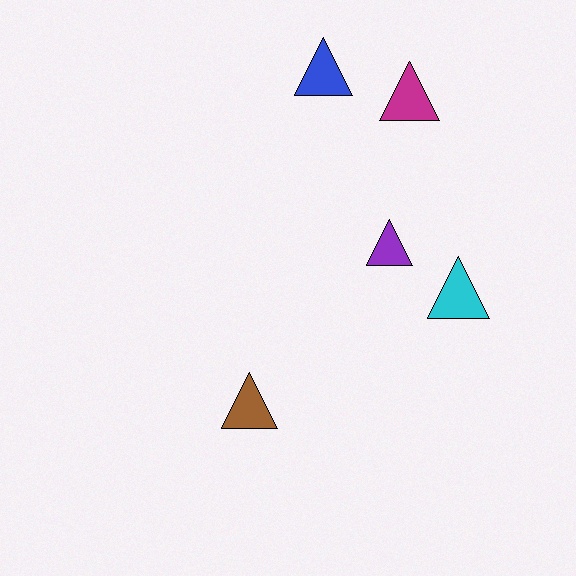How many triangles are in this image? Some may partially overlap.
There are 5 triangles.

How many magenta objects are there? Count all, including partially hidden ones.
There is 1 magenta object.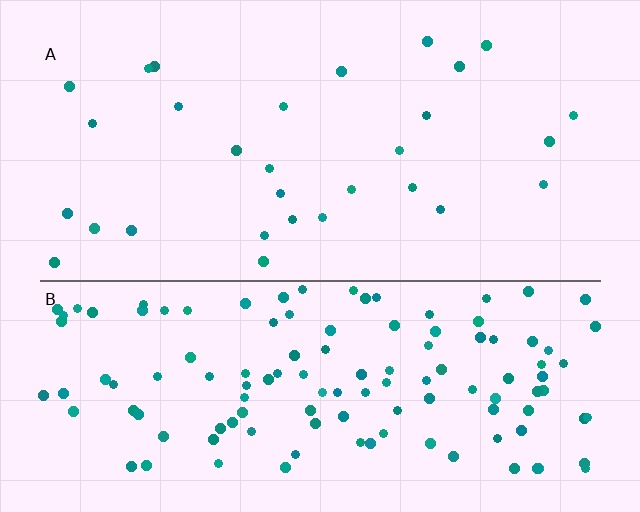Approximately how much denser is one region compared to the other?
Approximately 4.2× — region B over region A.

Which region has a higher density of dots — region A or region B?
B (the bottom).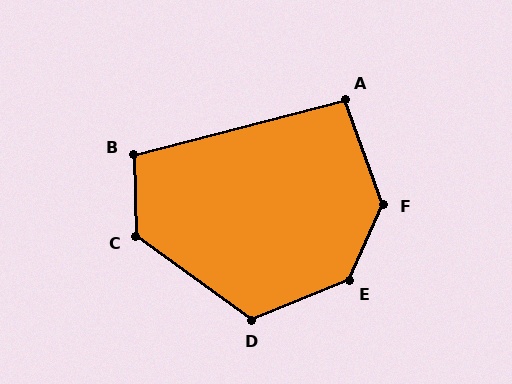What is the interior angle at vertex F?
Approximately 135 degrees (obtuse).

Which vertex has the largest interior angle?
E, at approximately 137 degrees.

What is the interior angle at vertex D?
Approximately 122 degrees (obtuse).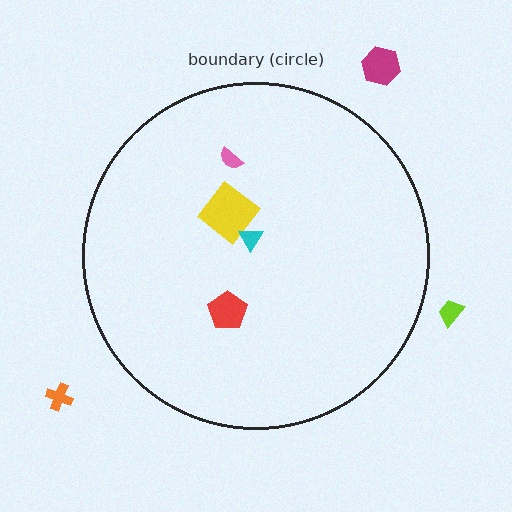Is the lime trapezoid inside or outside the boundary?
Outside.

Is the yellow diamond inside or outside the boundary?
Inside.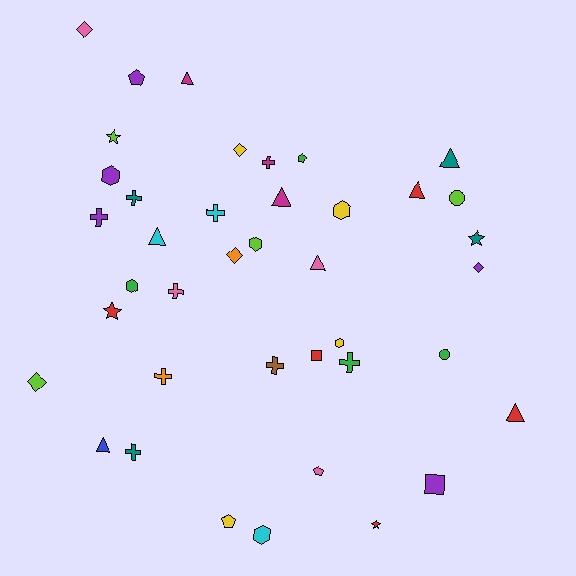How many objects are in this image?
There are 40 objects.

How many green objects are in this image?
There are 4 green objects.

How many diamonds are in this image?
There are 5 diamonds.